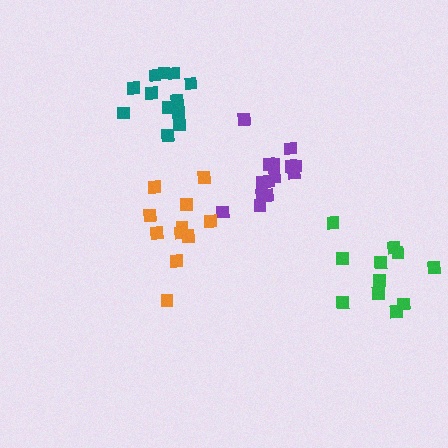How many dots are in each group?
Group 1: 12 dots, Group 2: 11 dots, Group 3: 12 dots, Group 4: 14 dots (49 total).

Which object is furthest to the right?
The green cluster is rightmost.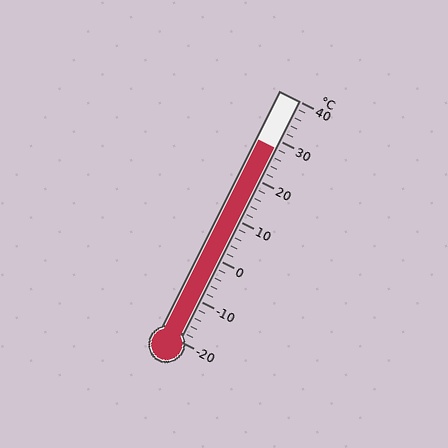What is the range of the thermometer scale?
The thermometer scale ranges from -20°C to 40°C.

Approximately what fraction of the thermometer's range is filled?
The thermometer is filled to approximately 80% of its range.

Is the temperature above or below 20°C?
The temperature is above 20°C.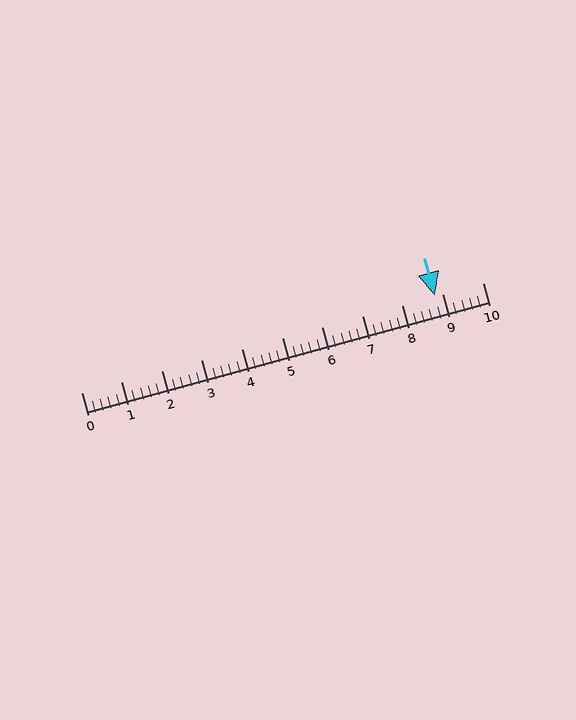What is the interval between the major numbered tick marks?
The major tick marks are spaced 1 units apart.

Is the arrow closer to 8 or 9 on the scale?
The arrow is closer to 9.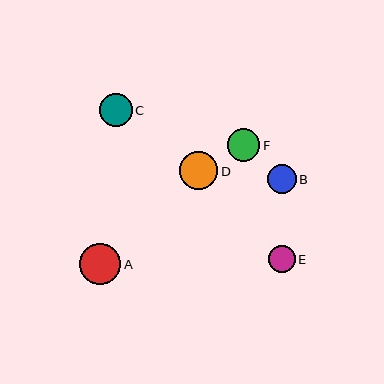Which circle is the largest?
Circle A is the largest with a size of approximately 41 pixels.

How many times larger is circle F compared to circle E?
Circle F is approximately 1.3 times the size of circle E.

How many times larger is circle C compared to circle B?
Circle C is approximately 1.2 times the size of circle B.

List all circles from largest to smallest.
From largest to smallest: A, D, C, F, B, E.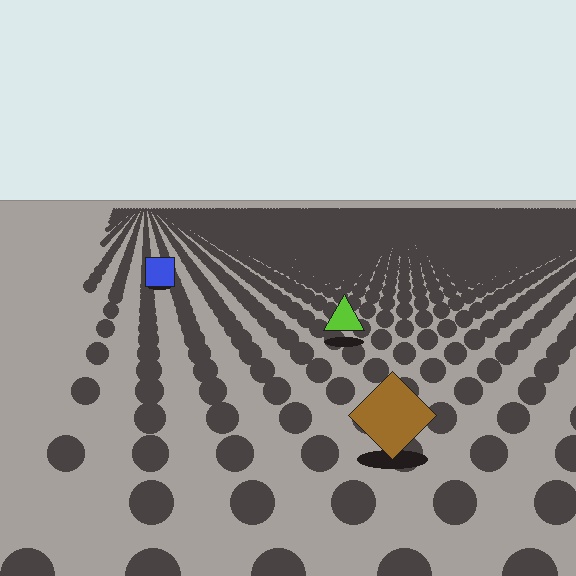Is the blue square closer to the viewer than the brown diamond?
No. The brown diamond is closer — you can tell from the texture gradient: the ground texture is coarser near it.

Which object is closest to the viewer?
The brown diamond is closest. The texture marks near it are larger and more spread out.